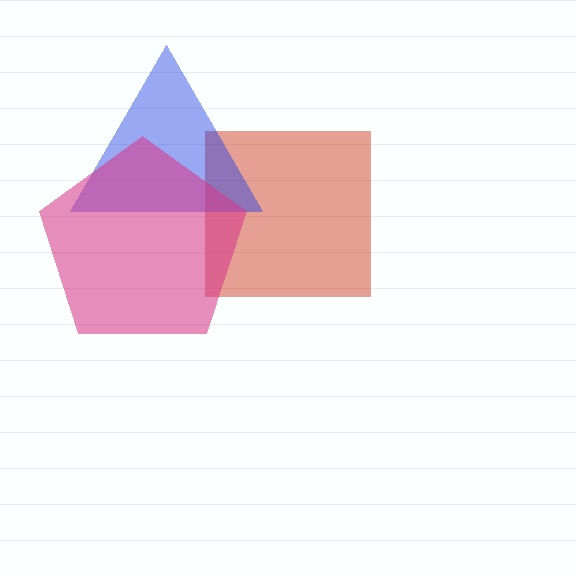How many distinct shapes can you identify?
There are 3 distinct shapes: a red square, a blue triangle, a magenta pentagon.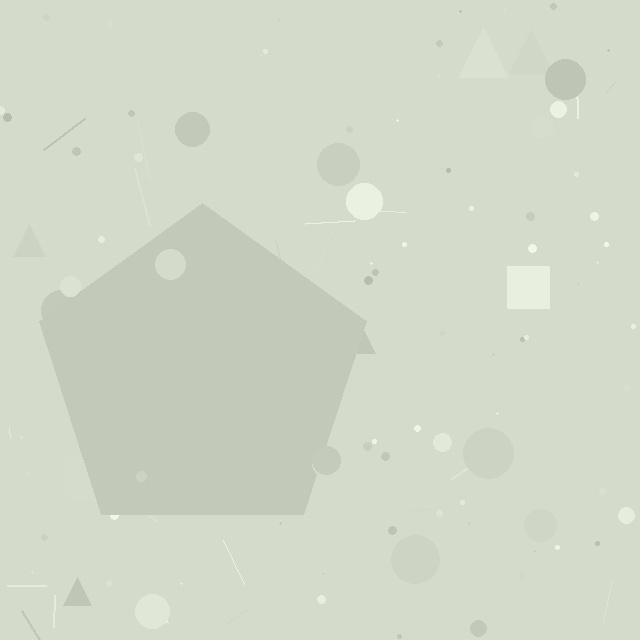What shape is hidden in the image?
A pentagon is hidden in the image.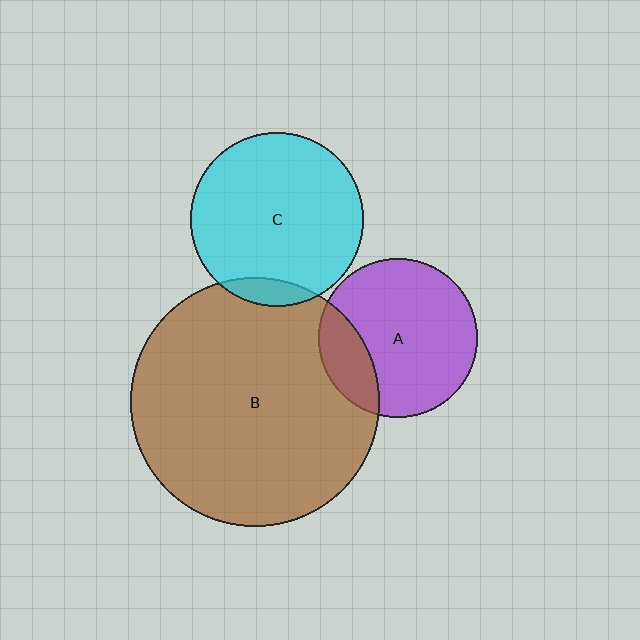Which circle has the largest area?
Circle B (brown).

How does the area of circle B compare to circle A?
Approximately 2.5 times.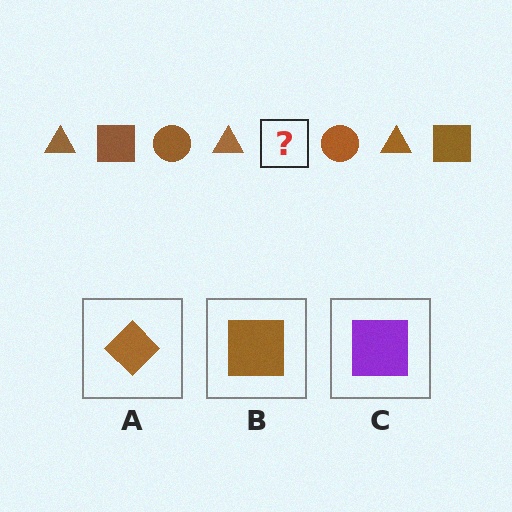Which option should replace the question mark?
Option B.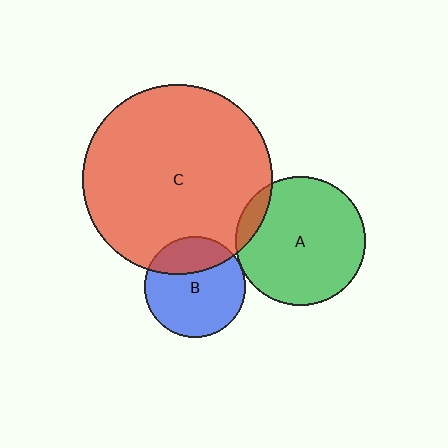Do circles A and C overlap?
Yes.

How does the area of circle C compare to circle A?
Approximately 2.1 times.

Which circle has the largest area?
Circle C (red).